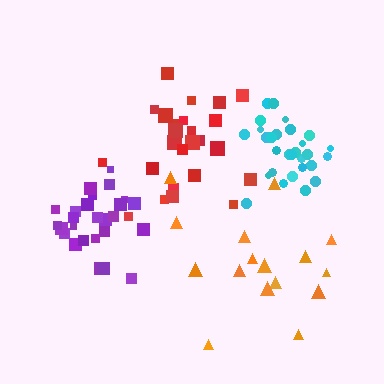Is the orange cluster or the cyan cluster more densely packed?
Cyan.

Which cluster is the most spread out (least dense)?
Orange.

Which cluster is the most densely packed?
Cyan.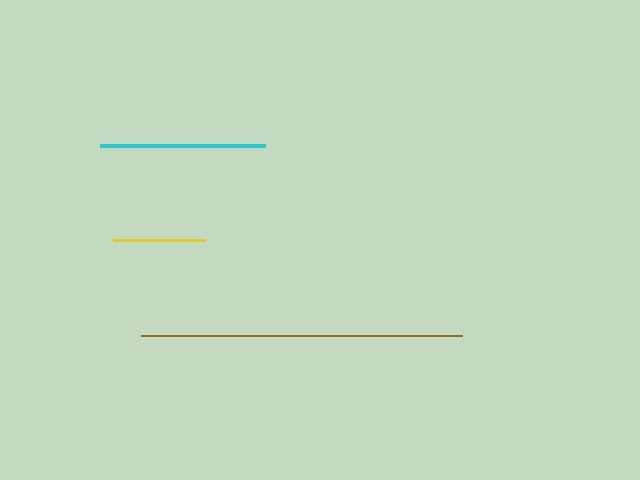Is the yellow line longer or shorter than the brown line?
The brown line is longer than the yellow line.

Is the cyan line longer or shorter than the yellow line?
The cyan line is longer than the yellow line.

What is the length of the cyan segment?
The cyan segment is approximately 164 pixels long.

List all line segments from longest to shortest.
From longest to shortest: brown, cyan, yellow.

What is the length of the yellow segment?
The yellow segment is approximately 93 pixels long.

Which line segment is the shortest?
The yellow line is the shortest at approximately 93 pixels.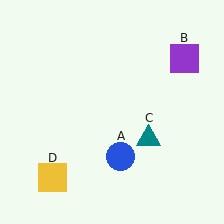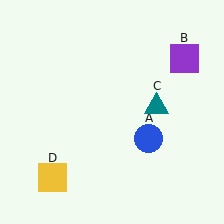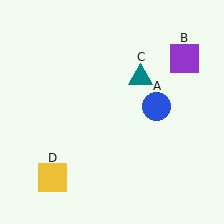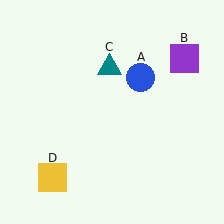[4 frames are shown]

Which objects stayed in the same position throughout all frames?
Purple square (object B) and yellow square (object D) remained stationary.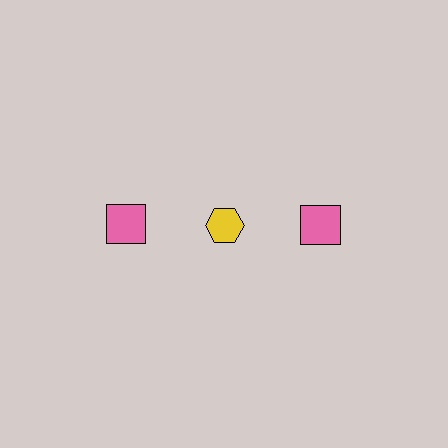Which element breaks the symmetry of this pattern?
The yellow hexagon in the top row, second from left column breaks the symmetry. All other shapes are pink squares.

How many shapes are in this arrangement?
There are 3 shapes arranged in a grid pattern.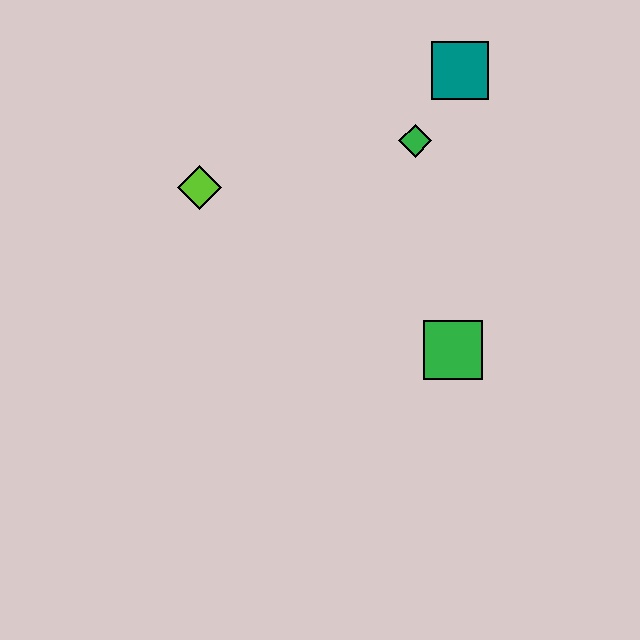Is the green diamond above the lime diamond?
Yes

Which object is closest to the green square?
The green diamond is closest to the green square.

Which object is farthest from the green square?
The lime diamond is farthest from the green square.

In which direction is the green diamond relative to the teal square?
The green diamond is below the teal square.